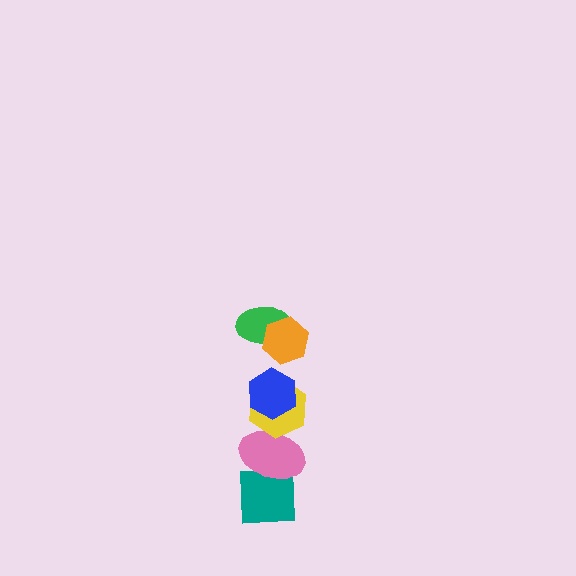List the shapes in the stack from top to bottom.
From top to bottom: the orange hexagon, the green ellipse, the blue hexagon, the yellow hexagon, the pink ellipse, the teal square.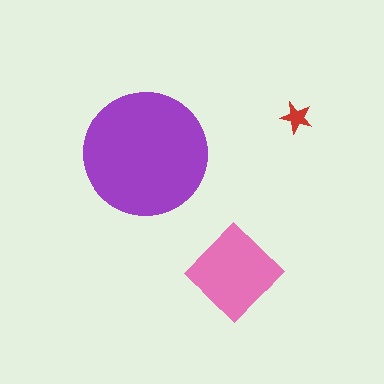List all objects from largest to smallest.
The purple circle, the pink diamond, the red star.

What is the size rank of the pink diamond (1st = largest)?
2nd.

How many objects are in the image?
There are 3 objects in the image.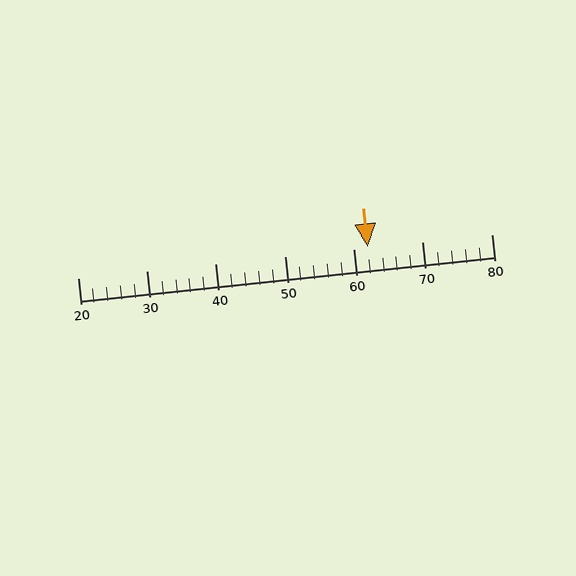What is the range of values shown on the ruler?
The ruler shows values from 20 to 80.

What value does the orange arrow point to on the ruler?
The orange arrow points to approximately 62.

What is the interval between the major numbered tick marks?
The major tick marks are spaced 10 units apart.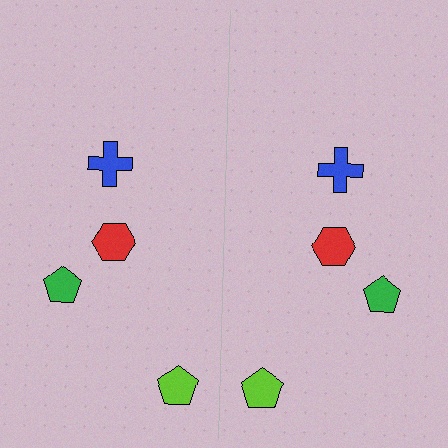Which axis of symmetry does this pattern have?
The pattern has a vertical axis of symmetry running through the center of the image.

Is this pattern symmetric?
Yes, this pattern has bilateral (reflection) symmetry.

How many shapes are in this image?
There are 8 shapes in this image.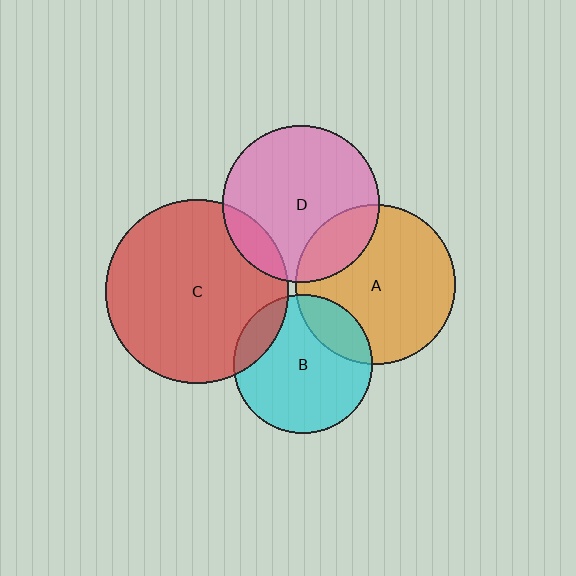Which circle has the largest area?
Circle C (red).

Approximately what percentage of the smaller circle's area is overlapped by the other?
Approximately 20%.